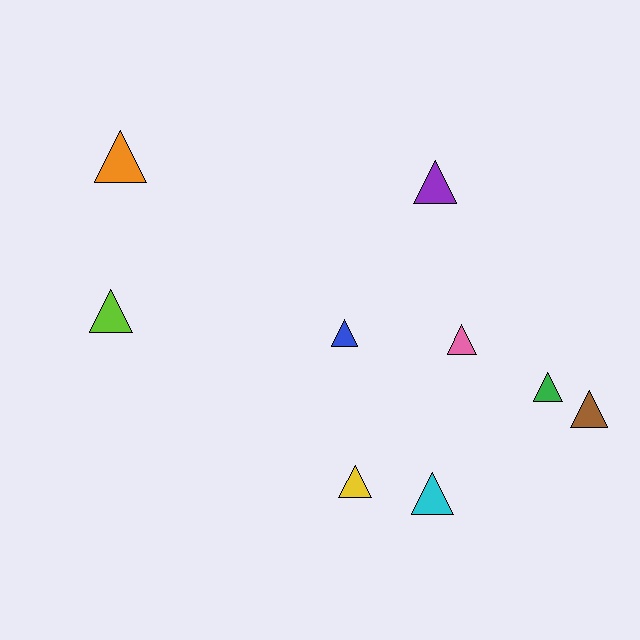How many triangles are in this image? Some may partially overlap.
There are 9 triangles.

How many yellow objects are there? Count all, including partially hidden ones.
There is 1 yellow object.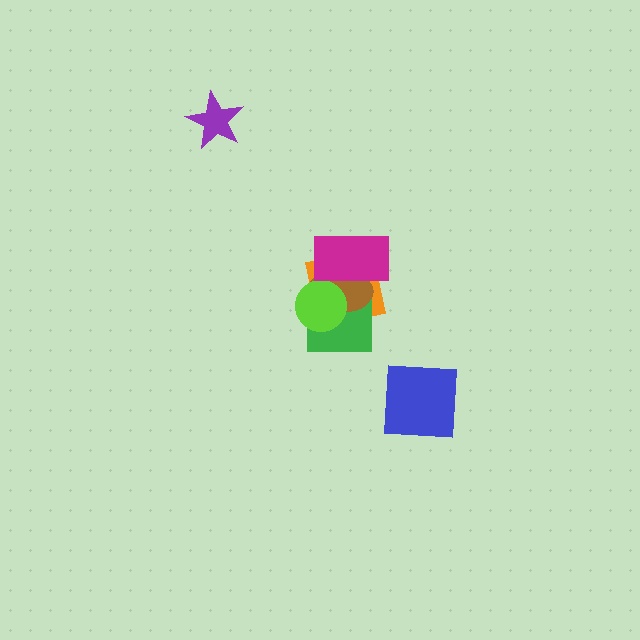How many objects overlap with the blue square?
0 objects overlap with the blue square.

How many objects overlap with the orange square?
4 objects overlap with the orange square.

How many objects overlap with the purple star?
0 objects overlap with the purple star.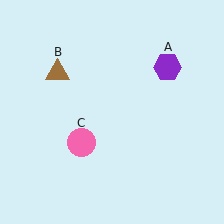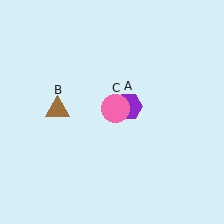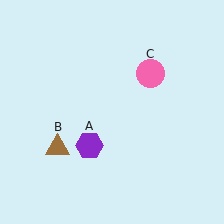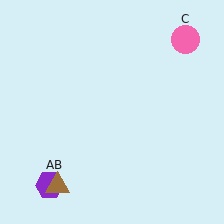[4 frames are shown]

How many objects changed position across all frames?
3 objects changed position: purple hexagon (object A), brown triangle (object B), pink circle (object C).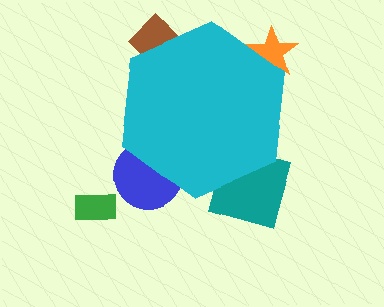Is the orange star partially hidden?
Yes, the orange star is partially hidden behind the cyan hexagon.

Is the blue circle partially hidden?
Yes, the blue circle is partially hidden behind the cyan hexagon.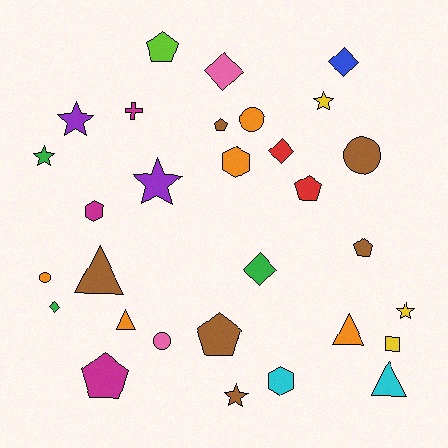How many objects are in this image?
There are 30 objects.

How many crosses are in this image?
There is 1 cross.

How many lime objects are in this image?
There is 1 lime object.